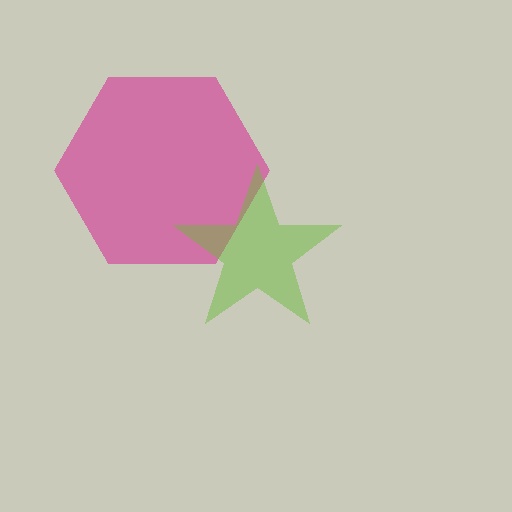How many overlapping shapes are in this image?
There are 2 overlapping shapes in the image.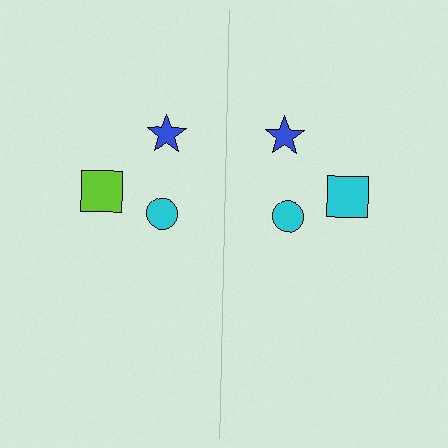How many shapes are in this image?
There are 6 shapes in this image.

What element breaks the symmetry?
The cyan square on the right side breaks the symmetry — its mirror counterpart is lime.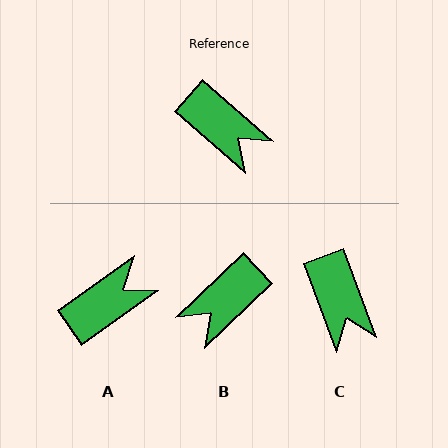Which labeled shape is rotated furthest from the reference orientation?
B, about 95 degrees away.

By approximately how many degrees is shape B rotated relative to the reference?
Approximately 95 degrees clockwise.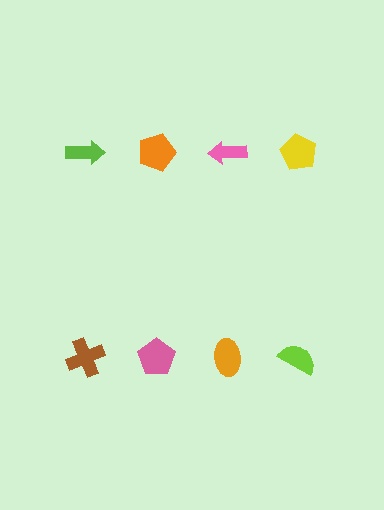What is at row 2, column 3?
An orange ellipse.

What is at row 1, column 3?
A pink arrow.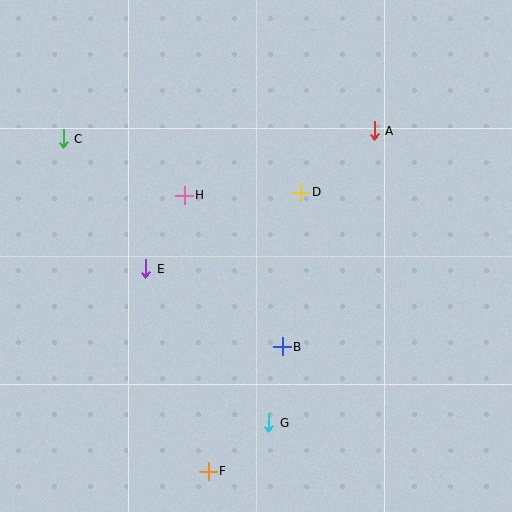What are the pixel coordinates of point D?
Point D is at (301, 192).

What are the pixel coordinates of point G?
Point G is at (269, 423).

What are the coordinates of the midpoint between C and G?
The midpoint between C and G is at (166, 281).